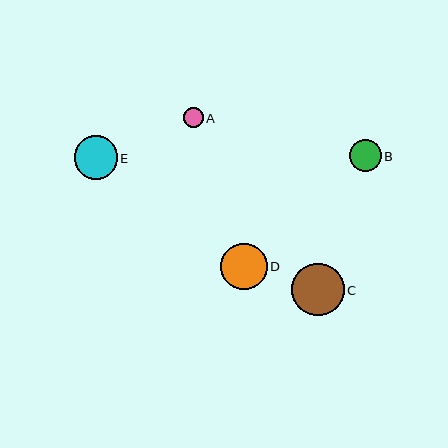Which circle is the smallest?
Circle A is the smallest with a size of approximately 20 pixels.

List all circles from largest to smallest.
From largest to smallest: C, D, E, B, A.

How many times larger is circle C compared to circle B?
Circle C is approximately 1.6 times the size of circle B.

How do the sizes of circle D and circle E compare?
Circle D and circle E are approximately the same size.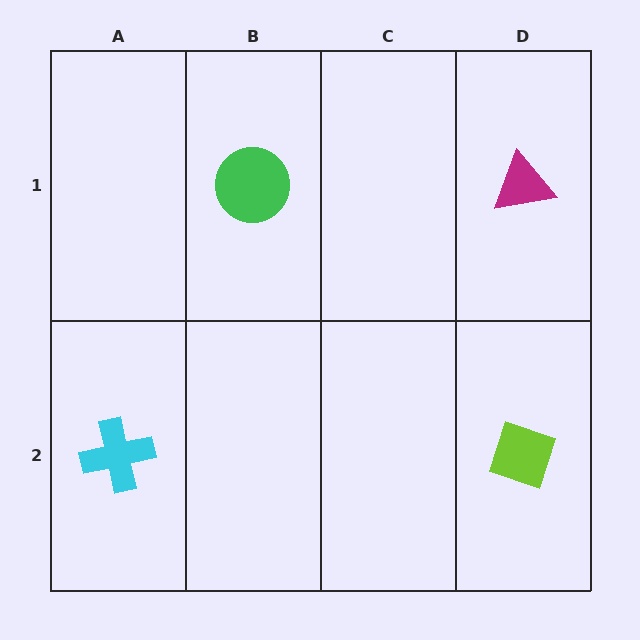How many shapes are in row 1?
2 shapes.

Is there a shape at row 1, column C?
No, that cell is empty.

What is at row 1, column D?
A magenta triangle.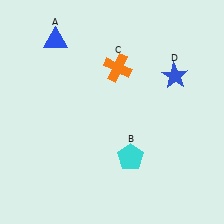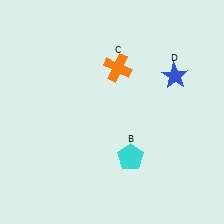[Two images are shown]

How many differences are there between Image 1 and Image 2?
There is 1 difference between the two images.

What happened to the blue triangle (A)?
The blue triangle (A) was removed in Image 2. It was in the top-left area of Image 1.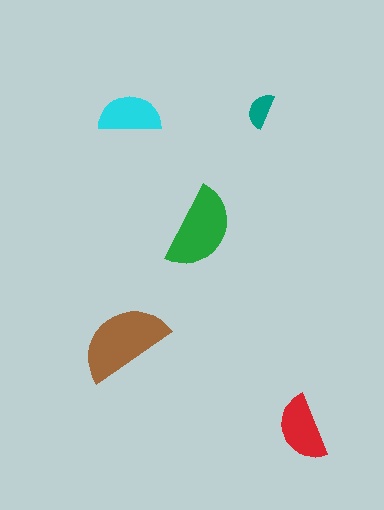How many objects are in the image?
There are 5 objects in the image.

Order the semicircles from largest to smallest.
the brown one, the green one, the red one, the cyan one, the teal one.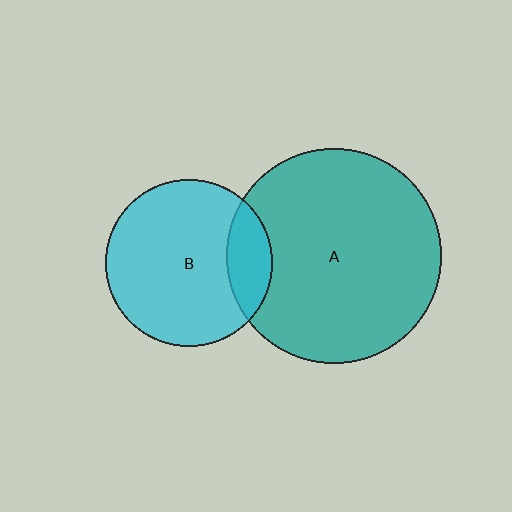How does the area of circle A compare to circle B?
Approximately 1.7 times.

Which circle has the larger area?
Circle A (teal).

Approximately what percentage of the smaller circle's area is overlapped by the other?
Approximately 20%.